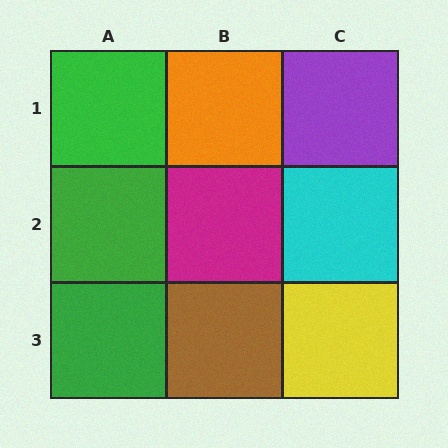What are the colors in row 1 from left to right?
Green, orange, purple.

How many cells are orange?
1 cell is orange.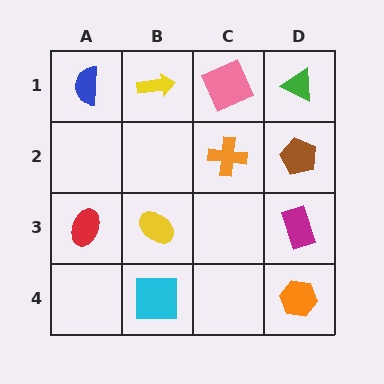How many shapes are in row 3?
3 shapes.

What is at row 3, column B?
A yellow ellipse.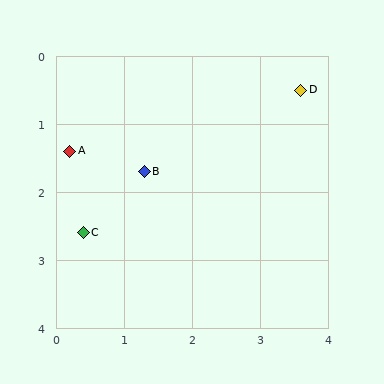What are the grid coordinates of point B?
Point B is at approximately (1.3, 1.7).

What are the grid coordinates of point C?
Point C is at approximately (0.4, 2.6).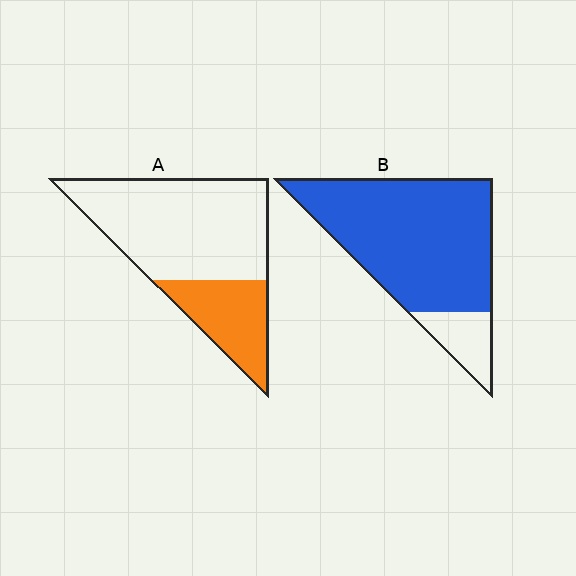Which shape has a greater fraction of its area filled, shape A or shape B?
Shape B.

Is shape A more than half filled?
No.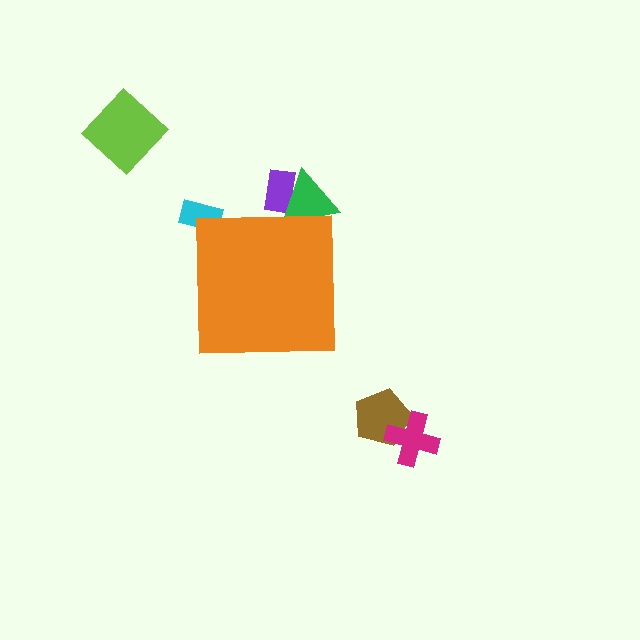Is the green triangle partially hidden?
Yes, the green triangle is partially hidden behind the orange square.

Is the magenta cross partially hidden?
No, the magenta cross is fully visible.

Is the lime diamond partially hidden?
No, the lime diamond is fully visible.